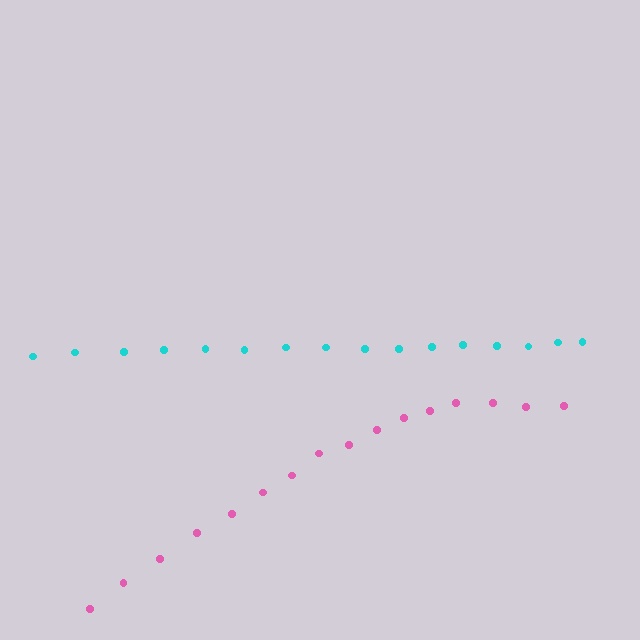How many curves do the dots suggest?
There are 2 distinct paths.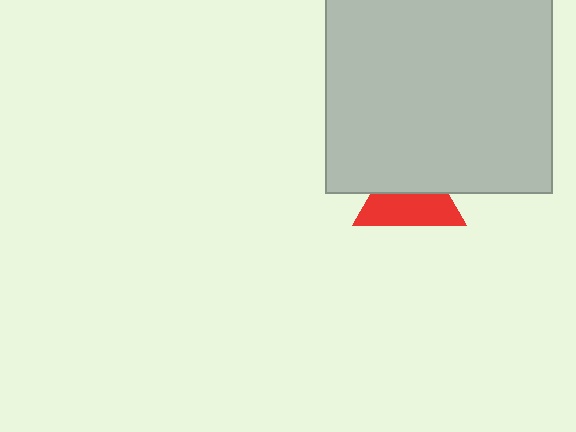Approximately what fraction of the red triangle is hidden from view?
Roughly 46% of the red triangle is hidden behind the light gray square.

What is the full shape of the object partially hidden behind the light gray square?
The partially hidden object is a red triangle.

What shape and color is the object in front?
The object in front is a light gray square.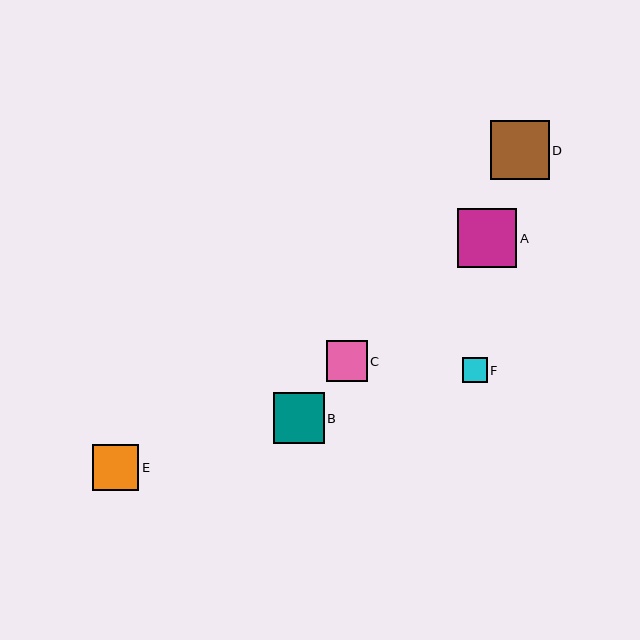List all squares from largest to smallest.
From largest to smallest: A, D, B, E, C, F.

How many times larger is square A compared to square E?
Square A is approximately 1.3 times the size of square E.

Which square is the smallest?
Square F is the smallest with a size of approximately 25 pixels.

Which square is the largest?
Square A is the largest with a size of approximately 59 pixels.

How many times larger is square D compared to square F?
Square D is approximately 2.4 times the size of square F.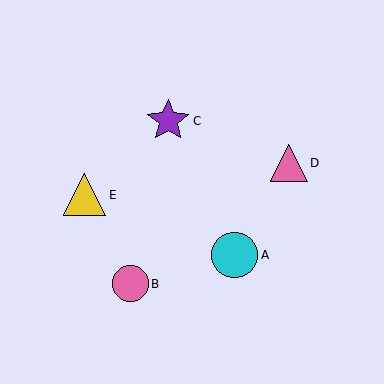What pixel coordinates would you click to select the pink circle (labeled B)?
Click at (130, 284) to select the pink circle B.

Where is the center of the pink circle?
The center of the pink circle is at (130, 284).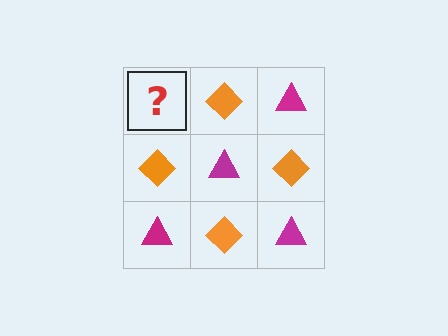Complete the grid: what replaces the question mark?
The question mark should be replaced with a magenta triangle.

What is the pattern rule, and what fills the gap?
The rule is that it alternates magenta triangle and orange diamond in a checkerboard pattern. The gap should be filled with a magenta triangle.